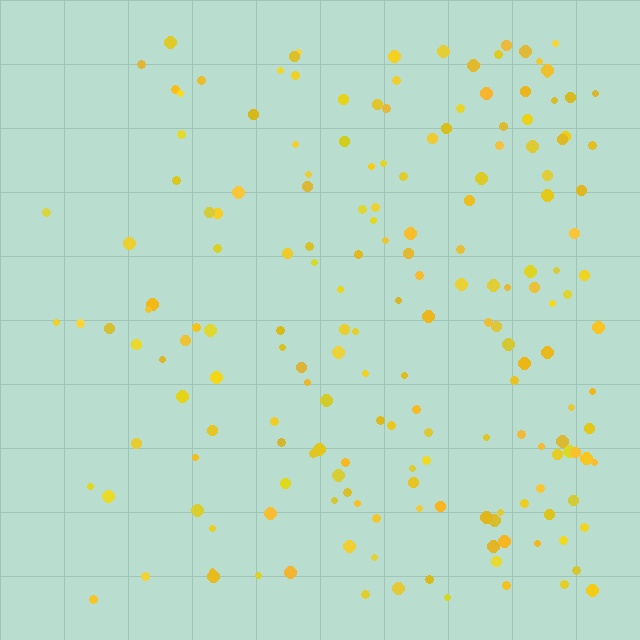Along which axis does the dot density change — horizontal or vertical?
Horizontal.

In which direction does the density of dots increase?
From left to right, with the right side densest.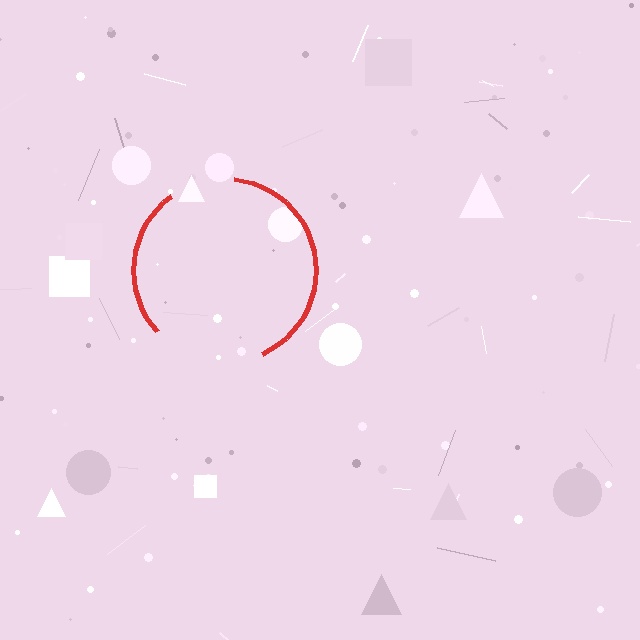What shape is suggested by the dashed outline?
The dashed outline suggests a circle.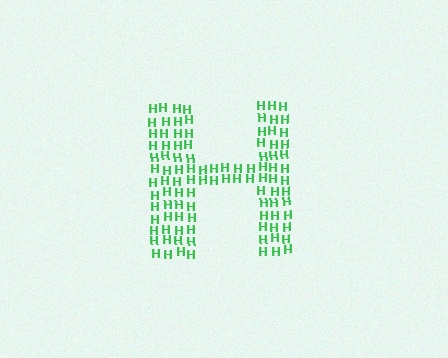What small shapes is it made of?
It is made of small letter H's.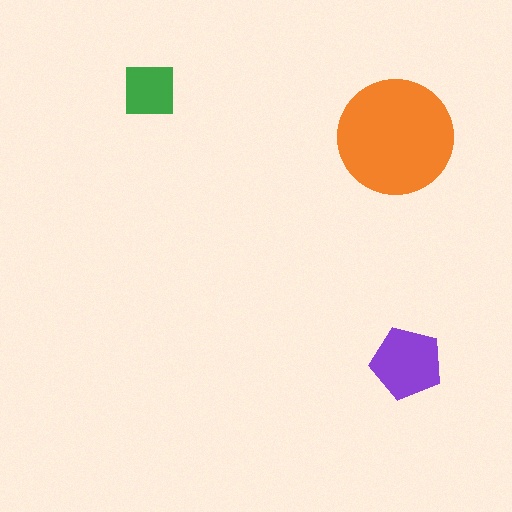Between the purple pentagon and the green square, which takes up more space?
The purple pentagon.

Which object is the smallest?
The green square.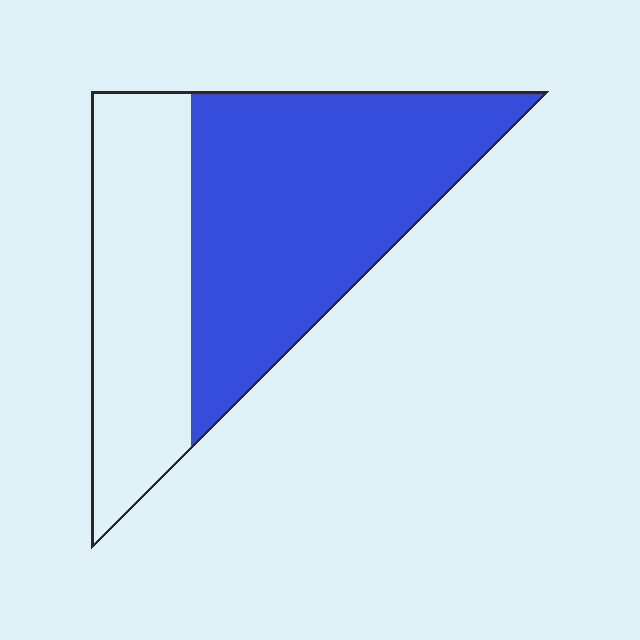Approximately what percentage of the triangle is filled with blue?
Approximately 60%.